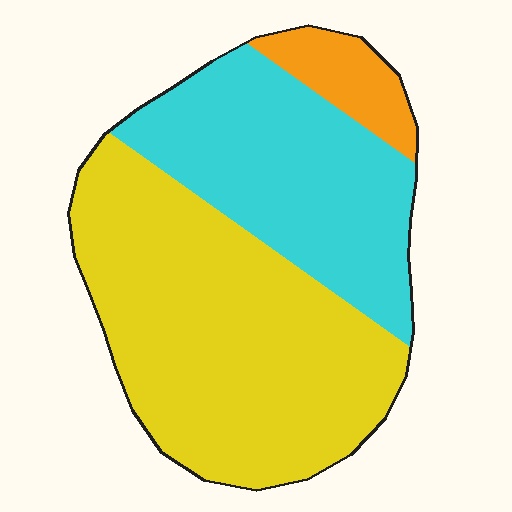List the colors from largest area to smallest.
From largest to smallest: yellow, cyan, orange.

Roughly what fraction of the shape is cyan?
Cyan takes up about three eighths (3/8) of the shape.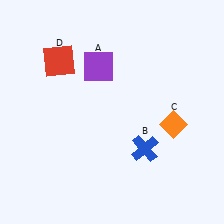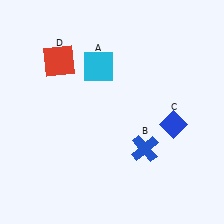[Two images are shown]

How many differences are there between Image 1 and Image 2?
There are 2 differences between the two images.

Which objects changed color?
A changed from purple to cyan. C changed from orange to blue.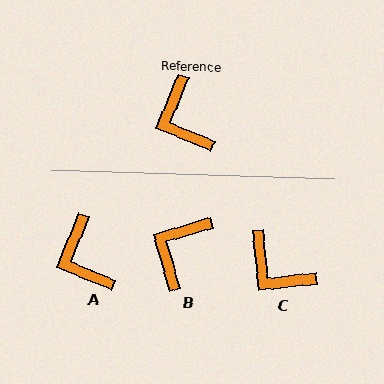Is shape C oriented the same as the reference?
No, it is off by about 28 degrees.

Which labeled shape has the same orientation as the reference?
A.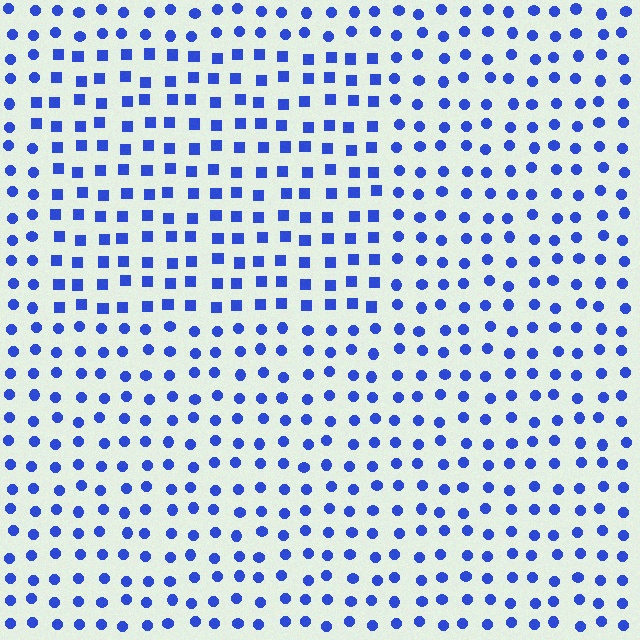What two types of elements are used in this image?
The image uses squares inside the rectangle region and circles outside it.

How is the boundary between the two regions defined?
The boundary is defined by a change in element shape: squares inside vs. circles outside. All elements share the same color and spacing.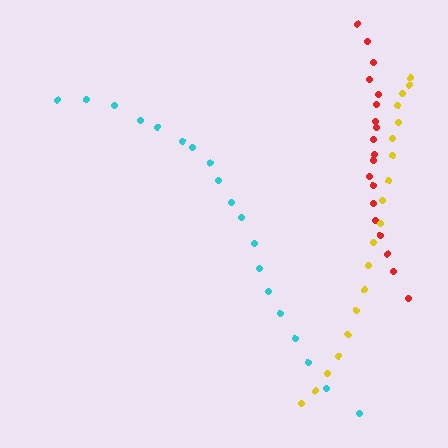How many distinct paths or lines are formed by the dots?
There are 3 distinct paths.